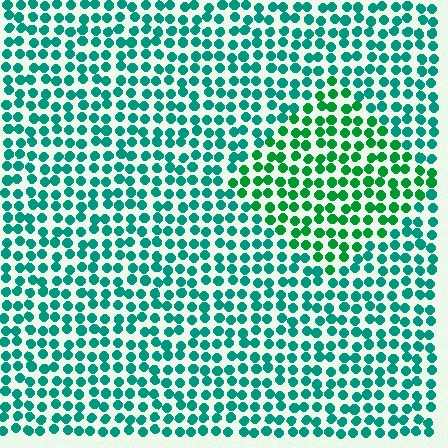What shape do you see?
I see a diamond.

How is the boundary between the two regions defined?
The boundary is defined purely by a slight shift in hue (about 31 degrees). Spacing, size, and orientation are identical on both sides.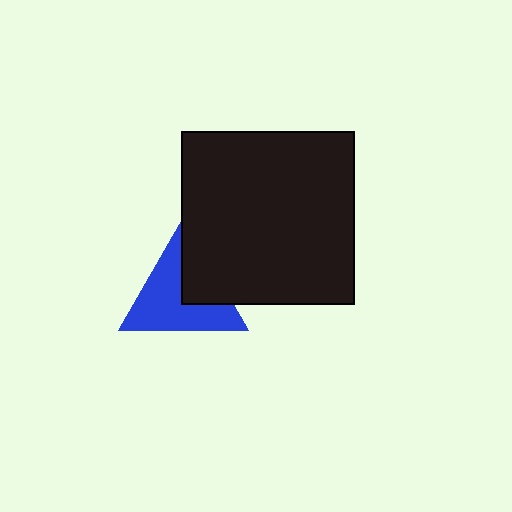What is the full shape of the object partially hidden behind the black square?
The partially hidden object is a blue triangle.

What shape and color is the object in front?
The object in front is a black square.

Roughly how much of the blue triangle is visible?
Most of it is visible (roughly 68%).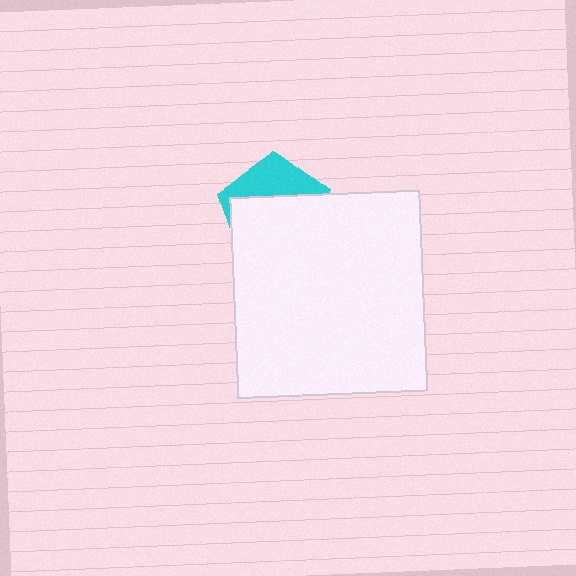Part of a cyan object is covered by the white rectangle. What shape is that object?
It is a pentagon.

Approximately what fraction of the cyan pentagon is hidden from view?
Roughly 65% of the cyan pentagon is hidden behind the white rectangle.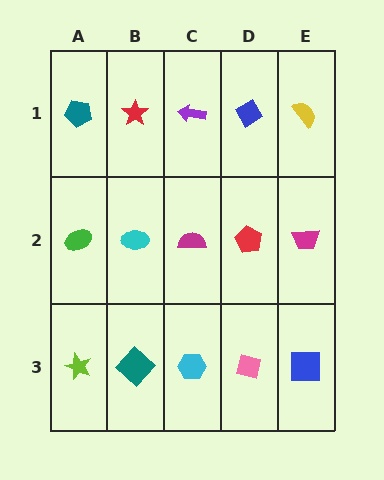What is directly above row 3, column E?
A magenta trapezoid.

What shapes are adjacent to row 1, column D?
A red pentagon (row 2, column D), a purple arrow (row 1, column C), a yellow semicircle (row 1, column E).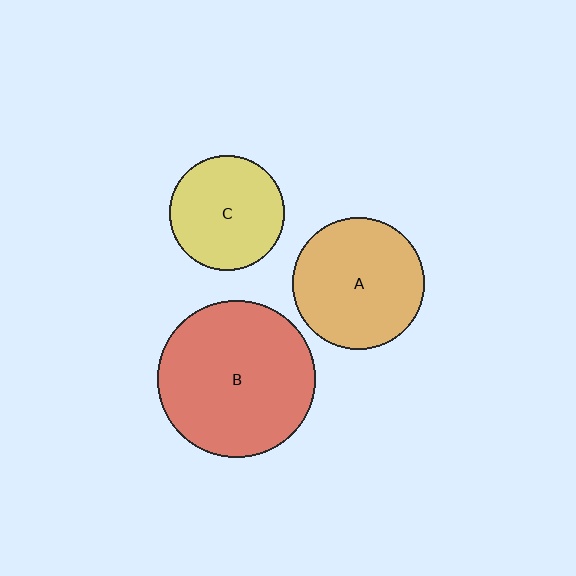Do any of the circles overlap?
No, none of the circles overlap.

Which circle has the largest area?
Circle B (red).